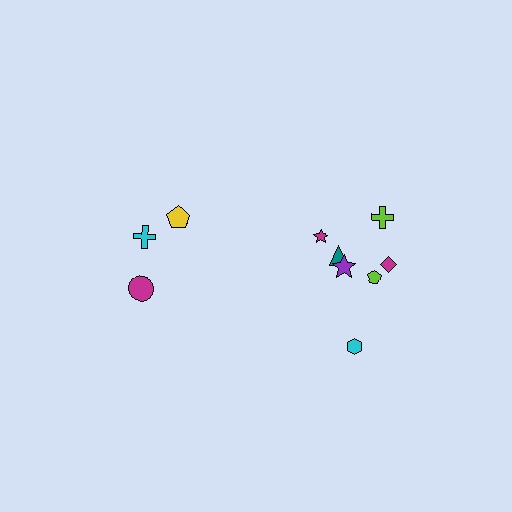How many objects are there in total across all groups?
There are 10 objects.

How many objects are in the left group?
There are 3 objects.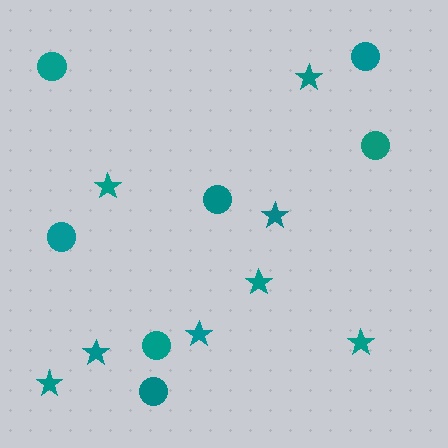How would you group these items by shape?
There are 2 groups: one group of circles (7) and one group of stars (8).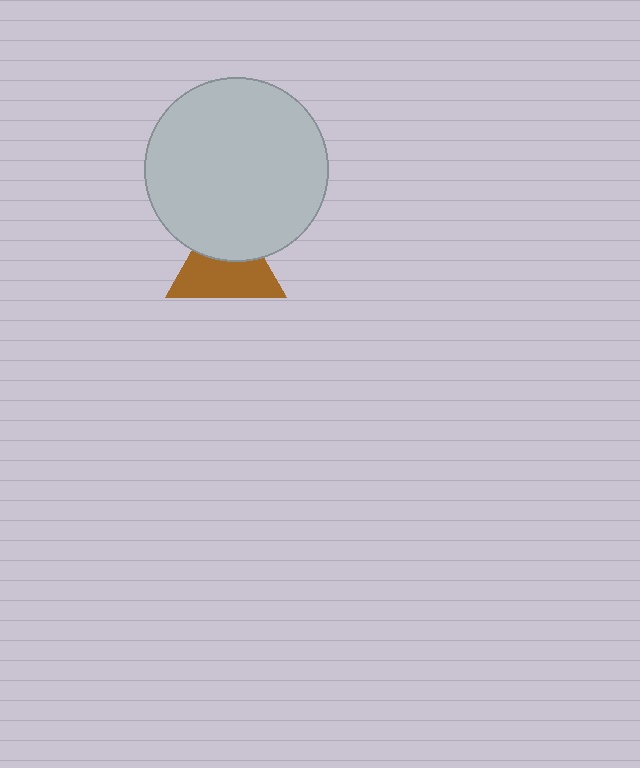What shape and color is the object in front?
The object in front is a light gray circle.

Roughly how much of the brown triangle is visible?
About half of it is visible (roughly 59%).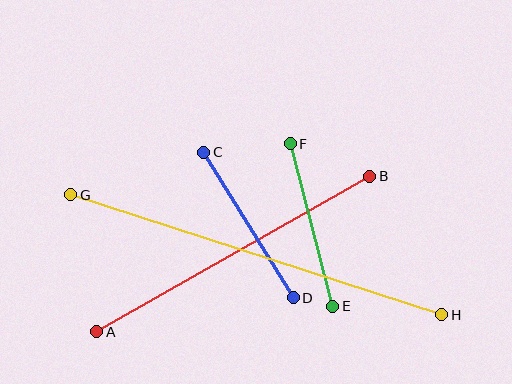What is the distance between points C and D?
The distance is approximately 171 pixels.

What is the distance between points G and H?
The distance is approximately 390 pixels.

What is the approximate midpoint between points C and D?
The midpoint is at approximately (249, 225) pixels.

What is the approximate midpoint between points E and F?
The midpoint is at approximately (312, 225) pixels.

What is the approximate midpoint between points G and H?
The midpoint is at approximately (256, 255) pixels.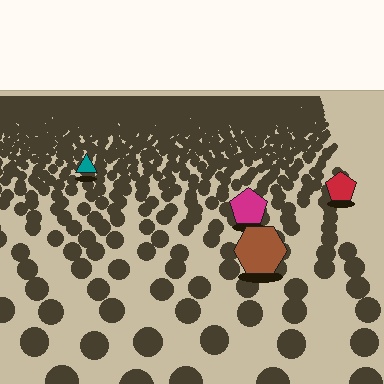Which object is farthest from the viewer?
The teal triangle is farthest from the viewer. It appears smaller and the ground texture around it is denser.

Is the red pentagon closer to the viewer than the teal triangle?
Yes. The red pentagon is closer — you can tell from the texture gradient: the ground texture is coarser near it.